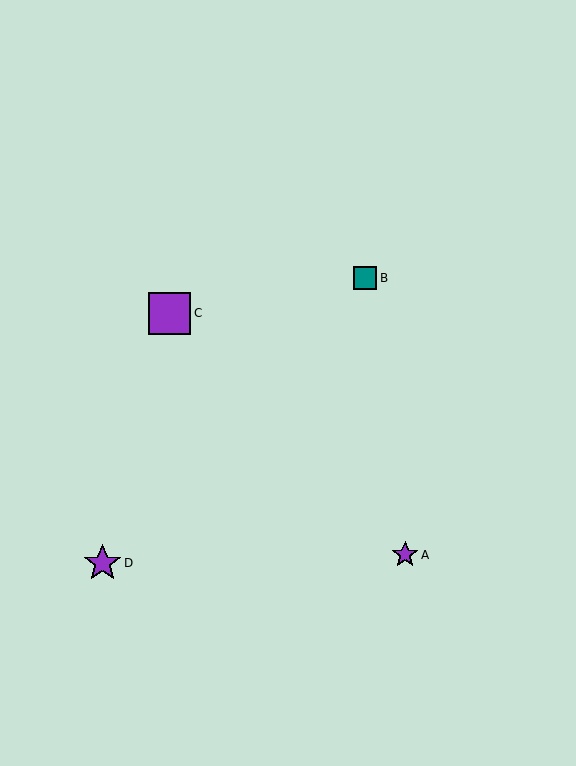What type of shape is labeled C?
Shape C is a purple square.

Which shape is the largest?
The purple square (labeled C) is the largest.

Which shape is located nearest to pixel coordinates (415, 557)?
The purple star (labeled A) at (405, 555) is nearest to that location.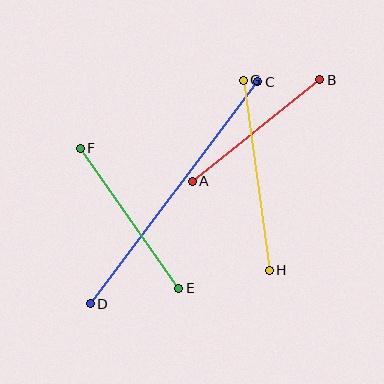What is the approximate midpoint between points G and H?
The midpoint is at approximately (256, 175) pixels.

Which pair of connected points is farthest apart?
Points C and D are farthest apart.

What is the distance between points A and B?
The distance is approximately 162 pixels.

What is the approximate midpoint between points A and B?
The midpoint is at approximately (256, 130) pixels.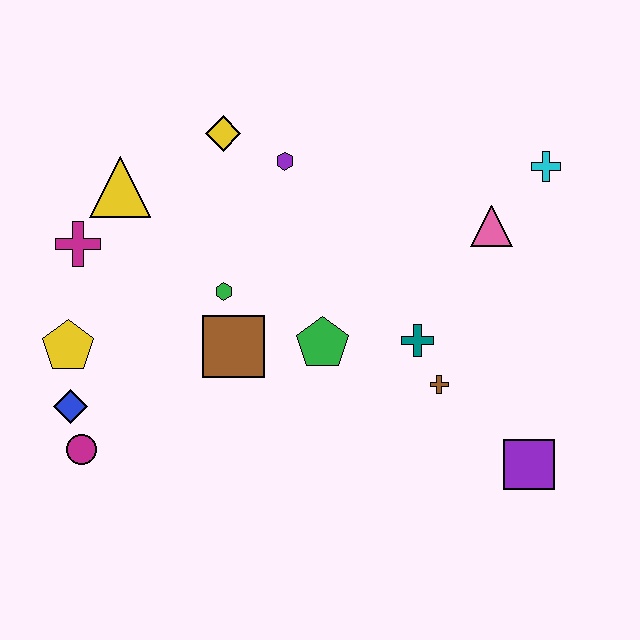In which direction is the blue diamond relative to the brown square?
The blue diamond is to the left of the brown square.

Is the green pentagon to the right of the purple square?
No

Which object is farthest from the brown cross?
The magenta cross is farthest from the brown cross.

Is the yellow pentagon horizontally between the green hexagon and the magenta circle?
No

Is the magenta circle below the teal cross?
Yes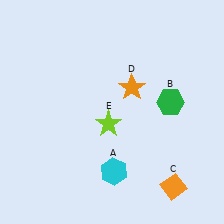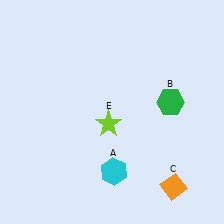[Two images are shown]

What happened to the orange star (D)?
The orange star (D) was removed in Image 2. It was in the top-right area of Image 1.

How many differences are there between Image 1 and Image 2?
There is 1 difference between the two images.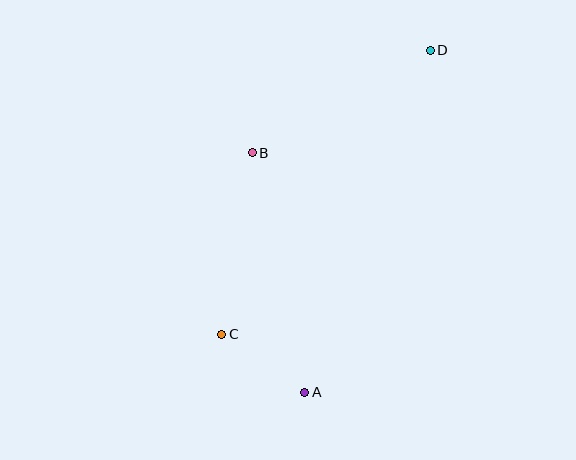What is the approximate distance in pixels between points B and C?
The distance between B and C is approximately 184 pixels.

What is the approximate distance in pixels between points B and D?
The distance between B and D is approximately 206 pixels.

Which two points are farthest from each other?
Points A and D are farthest from each other.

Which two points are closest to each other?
Points A and C are closest to each other.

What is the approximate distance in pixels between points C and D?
The distance between C and D is approximately 352 pixels.